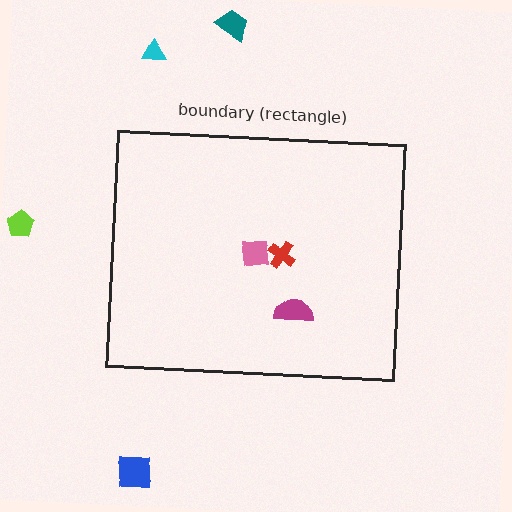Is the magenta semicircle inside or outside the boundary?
Inside.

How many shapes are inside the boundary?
3 inside, 4 outside.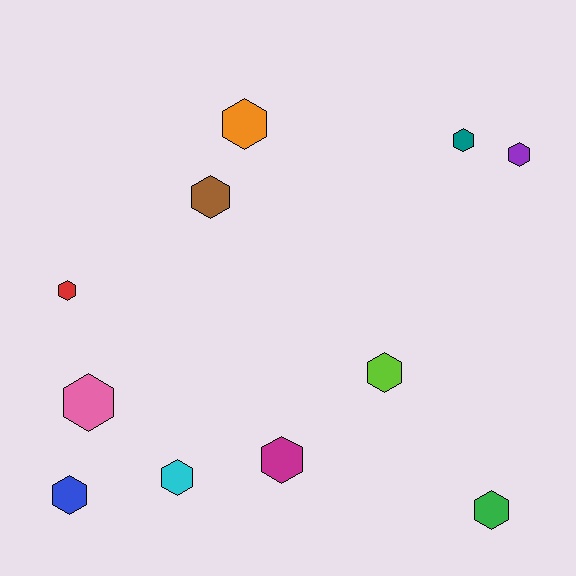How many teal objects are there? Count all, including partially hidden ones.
There is 1 teal object.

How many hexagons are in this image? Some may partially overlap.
There are 11 hexagons.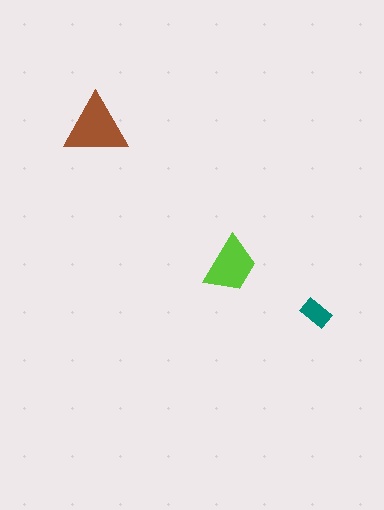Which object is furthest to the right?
The teal rectangle is rightmost.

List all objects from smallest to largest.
The teal rectangle, the lime trapezoid, the brown triangle.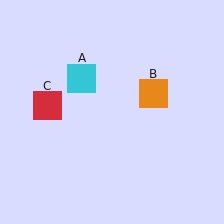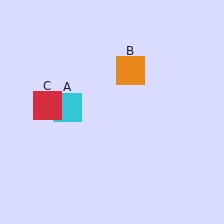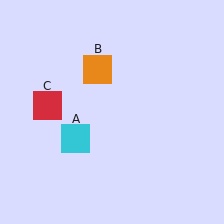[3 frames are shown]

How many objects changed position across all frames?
2 objects changed position: cyan square (object A), orange square (object B).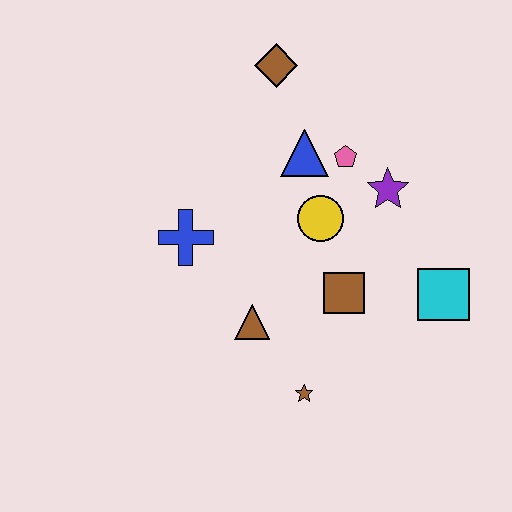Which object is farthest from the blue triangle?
The brown star is farthest from the blue triangle.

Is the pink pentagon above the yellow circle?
Yes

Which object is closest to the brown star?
The brown triangle is closest to the brown star.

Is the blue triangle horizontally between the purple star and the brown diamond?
Yes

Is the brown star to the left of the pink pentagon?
Yes